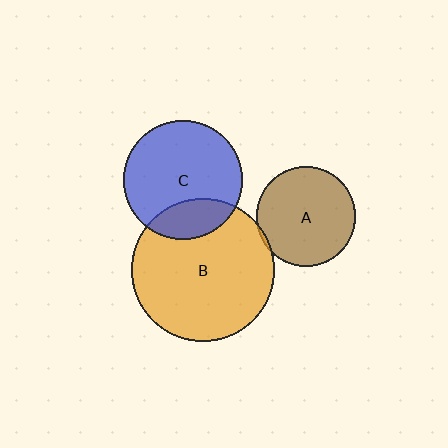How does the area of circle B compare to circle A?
Approximately 2.1 times.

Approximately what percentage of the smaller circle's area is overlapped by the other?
Approximately 5%.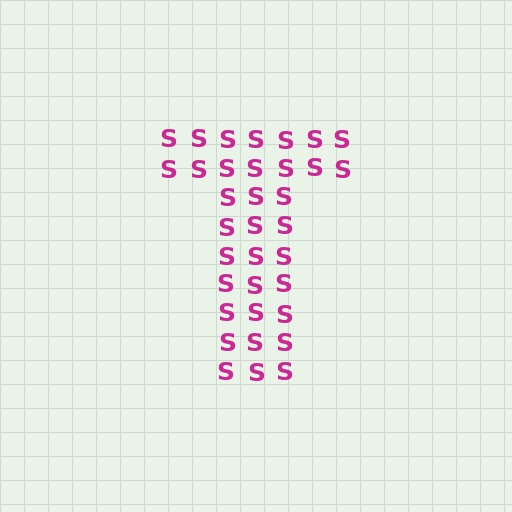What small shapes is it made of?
It is made of small letter S's.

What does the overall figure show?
The overall figure shows the letter T.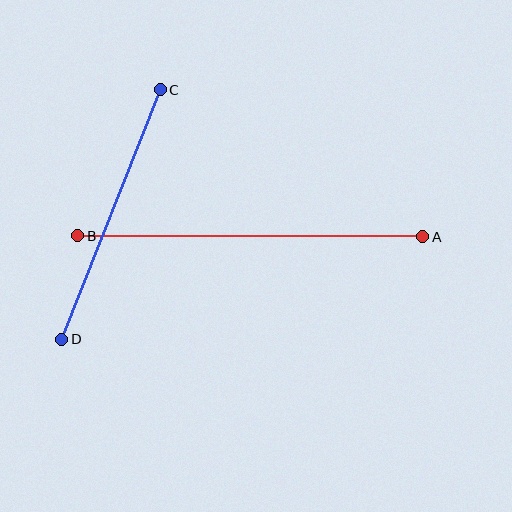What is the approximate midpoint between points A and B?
The midpoint is at approximately (250, 236) pixels.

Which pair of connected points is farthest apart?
Points A and B are farthest apart.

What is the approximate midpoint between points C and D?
The midpoint is at approximately (111, 214) pixels.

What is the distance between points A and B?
The distance is approximately 345 pixels.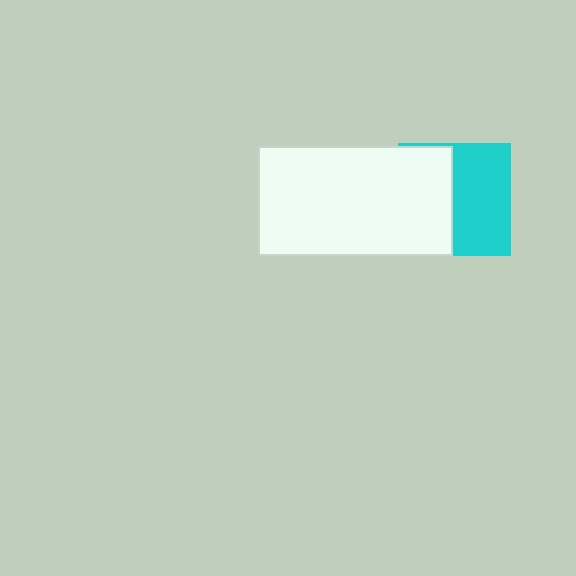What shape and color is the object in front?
The object in front is a white rectangle.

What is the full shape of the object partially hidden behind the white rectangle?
The partially hidden object is a cyan square.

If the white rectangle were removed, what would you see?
You would see the complete cyan square.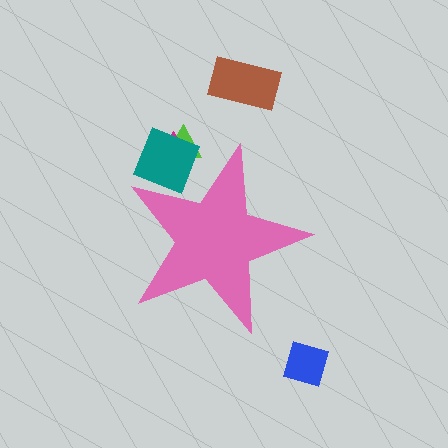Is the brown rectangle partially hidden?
No, the brown rectangle is fully visible.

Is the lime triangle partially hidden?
Yes, the lime triangle is partially hidden behind the pink star.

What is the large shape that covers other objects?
A pink star.